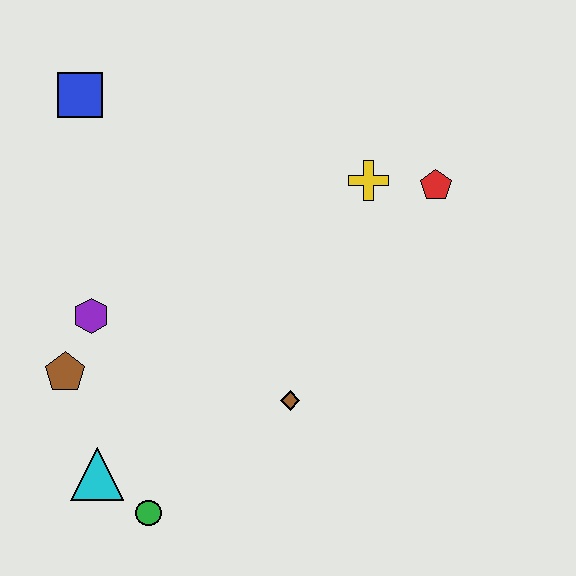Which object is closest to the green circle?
The cyan triangle is closest to the green circle.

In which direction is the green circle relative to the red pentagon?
The green circle is below the red pentagon.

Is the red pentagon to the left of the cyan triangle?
No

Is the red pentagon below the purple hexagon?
No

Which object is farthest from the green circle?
The red pentagon is farthest from the green circle.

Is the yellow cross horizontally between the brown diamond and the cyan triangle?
No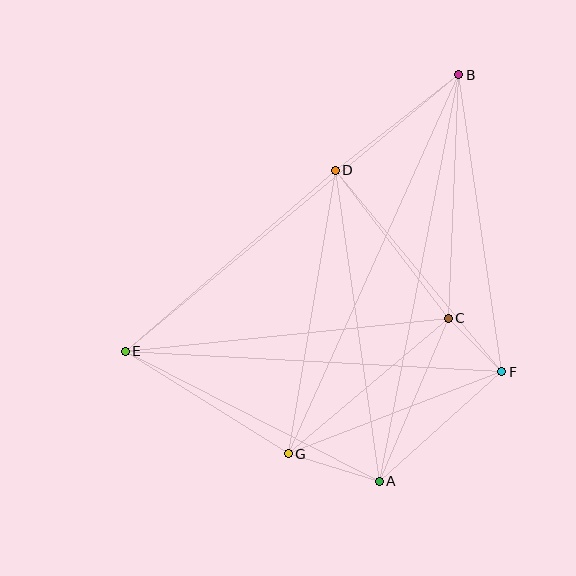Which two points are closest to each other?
Points C and F are closest to each other.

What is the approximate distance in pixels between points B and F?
The distance between B and F is approximately 300 pixels.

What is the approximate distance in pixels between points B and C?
The distance between B and C is approximately 244 pixels.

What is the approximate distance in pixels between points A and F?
The distance between A and F is approximately 164 pixels.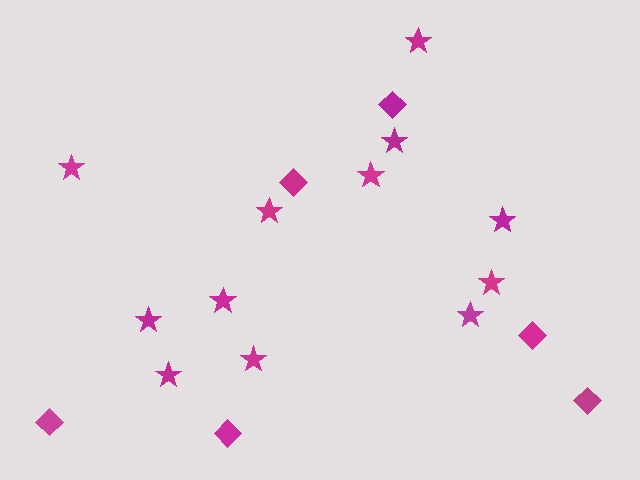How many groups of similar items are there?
There are 2 groups: one group of stars (12) and one group of diamonds (6).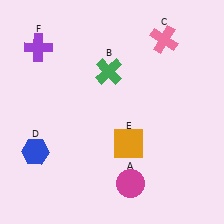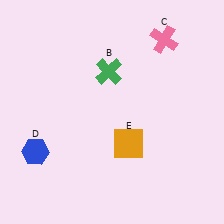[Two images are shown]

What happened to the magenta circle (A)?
The magenta circle (A) was removed in Image 2. It was in the bottom-right area of Image 1.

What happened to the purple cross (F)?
The purple cross (F) was removed in Image 2. It was in the top-left area of Image 1.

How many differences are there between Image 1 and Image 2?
There are 2 differences between the two images.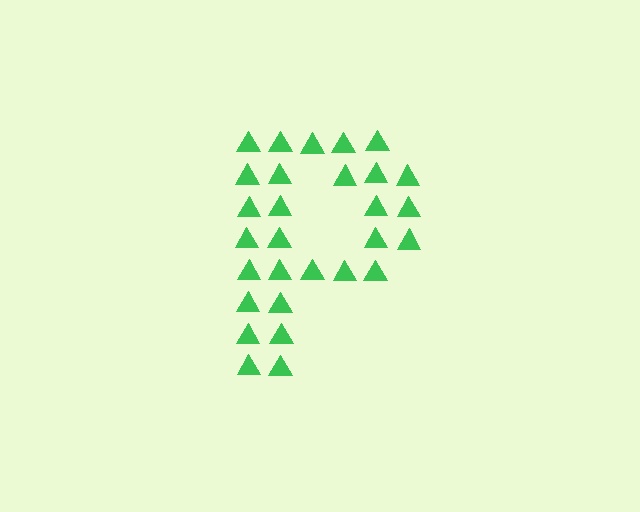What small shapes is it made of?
It is made of small triangles.